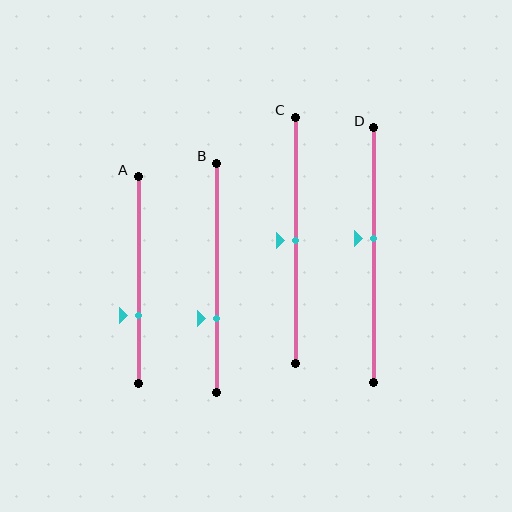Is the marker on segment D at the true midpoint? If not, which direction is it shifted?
No, the marker on segment D is shifted upward by about 6% of the segment length.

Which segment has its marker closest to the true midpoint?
Segment C has its marker closest to the true midpoint.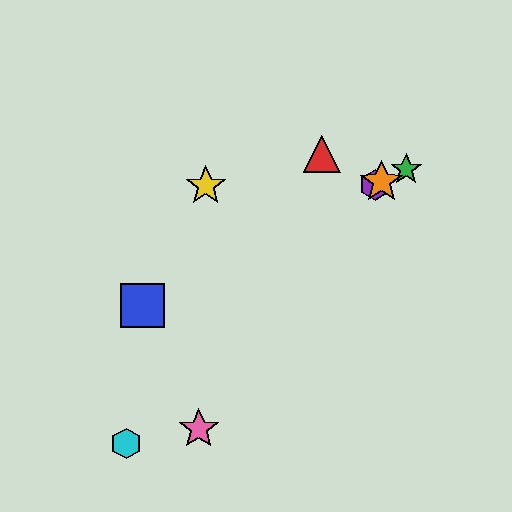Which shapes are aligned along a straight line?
The blue square, the green star, the purple hexagon, the orange star are aligned along a straight line.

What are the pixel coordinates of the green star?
The green star is at (406, 169).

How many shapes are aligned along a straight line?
4 shapes (the blue square, the green star, the purple hexagon, the orange star) are aligned along a straight line.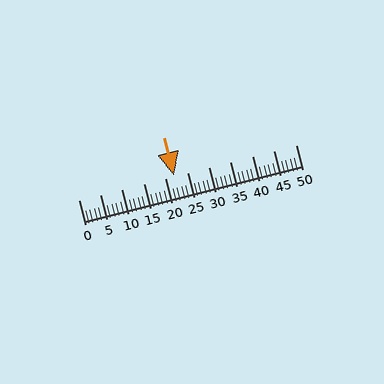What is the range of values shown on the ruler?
The ruler shows values from 0 to 50.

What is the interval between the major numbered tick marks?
The major tick marks are spaced 5 units apart.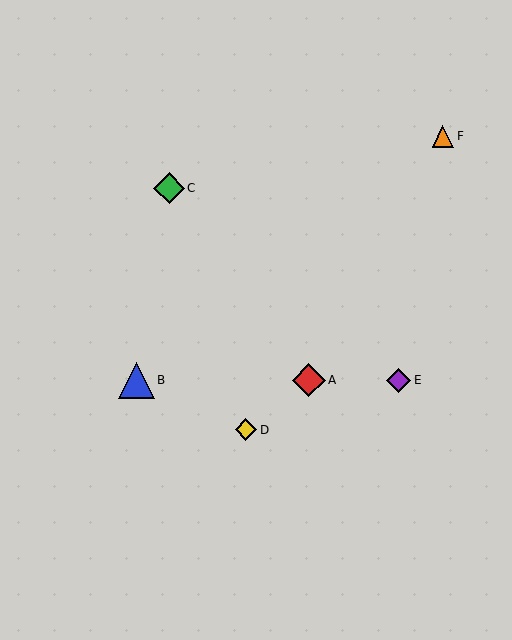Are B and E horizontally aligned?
Yes, both are at y≈380.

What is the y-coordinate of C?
Object C is at y≈188.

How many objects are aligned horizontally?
3 objects (A, B, E) are aligned horizontally.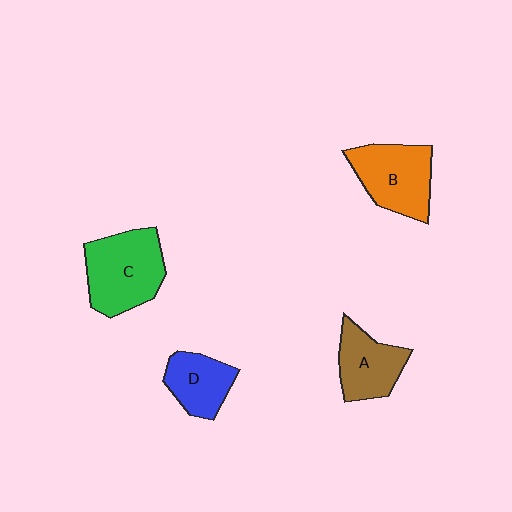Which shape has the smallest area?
Shape D (blue).